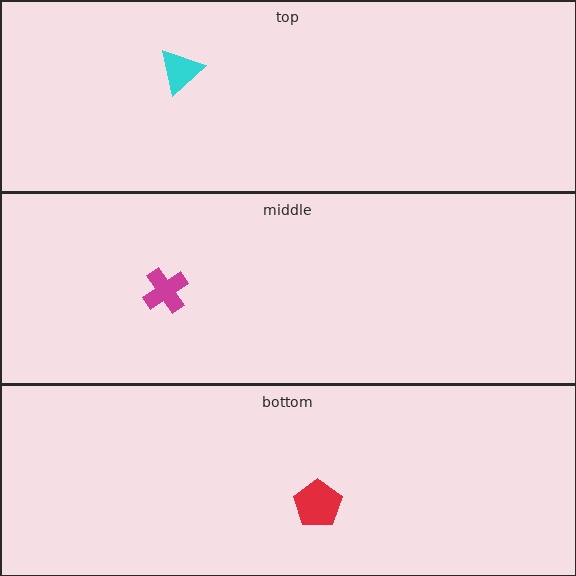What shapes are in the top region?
The cyan triangle.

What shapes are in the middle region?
The magenta cross.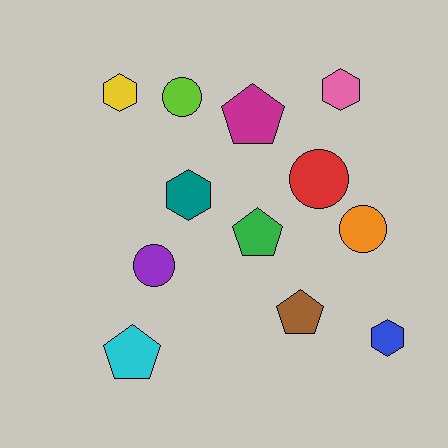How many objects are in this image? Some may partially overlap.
There are 12 objects.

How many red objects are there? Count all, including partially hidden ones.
There is 1 red object.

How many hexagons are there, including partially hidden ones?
There are 4 hexagons.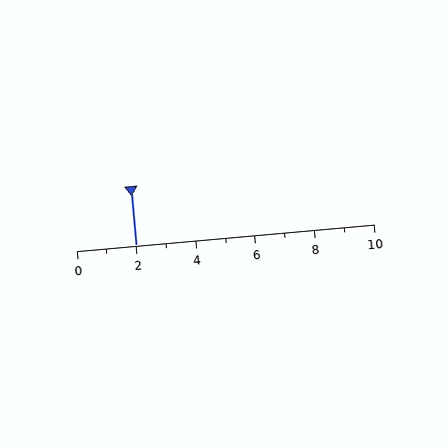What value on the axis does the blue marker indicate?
The marker indicates approximately 2.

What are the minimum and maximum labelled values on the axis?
The axis runs from 0 to 10.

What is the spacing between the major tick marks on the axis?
The major ticks are spaced 2 apart.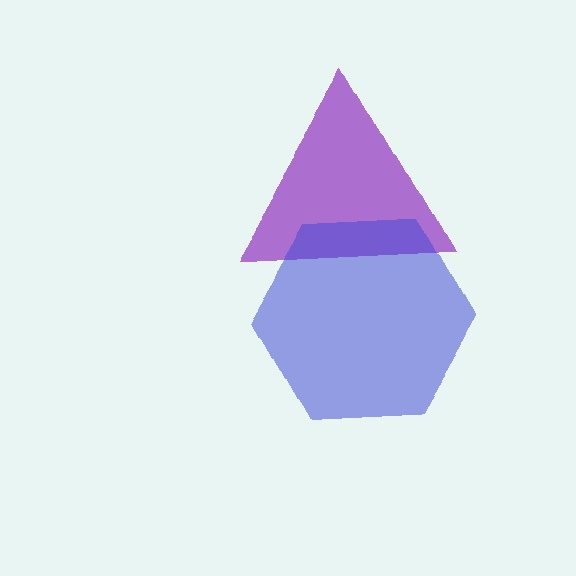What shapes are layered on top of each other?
The layered shapes are: a purple triangle, a blue hexagon.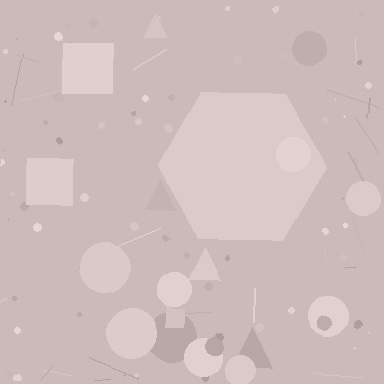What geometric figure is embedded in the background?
A hexagon is embedded in the background.